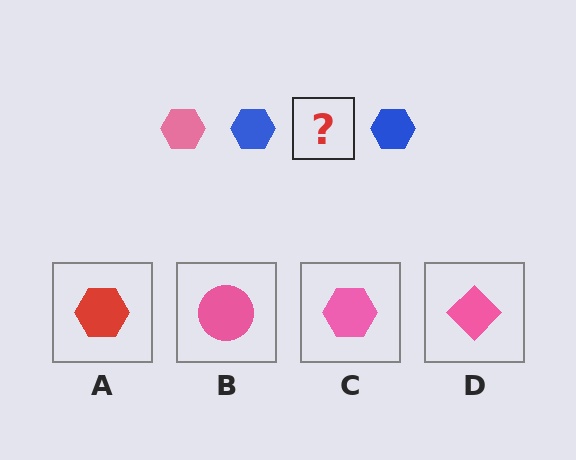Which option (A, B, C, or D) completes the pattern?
C.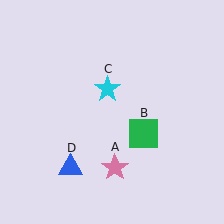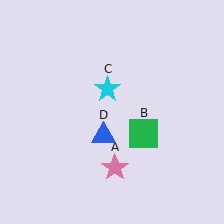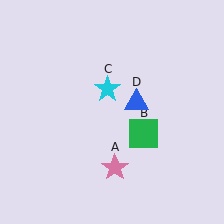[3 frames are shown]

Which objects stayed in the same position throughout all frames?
Pink star (object A) and green square (object B) and cyan star (object C) remained stationary.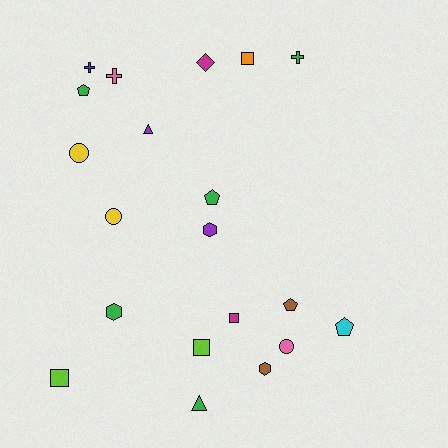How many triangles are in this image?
There are 2 triangles.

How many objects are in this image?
There are 20 objects.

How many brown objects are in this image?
There are 2 brown objects.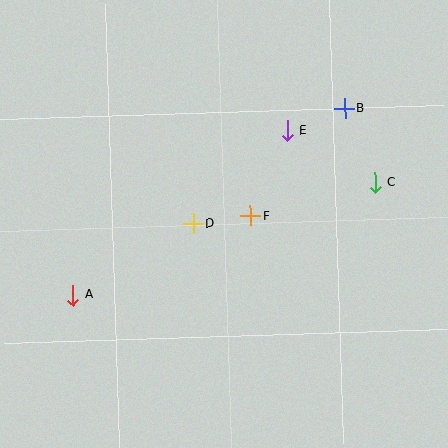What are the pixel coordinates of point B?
Point B is at (345, 108).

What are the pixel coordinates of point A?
Point A is at (73, 295).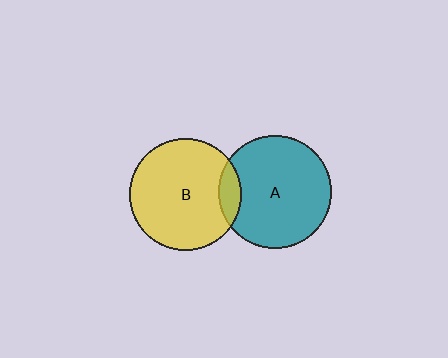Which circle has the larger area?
Circle A (teal).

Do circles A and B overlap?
Yes.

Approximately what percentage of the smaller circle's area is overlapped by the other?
Approximately 10%.